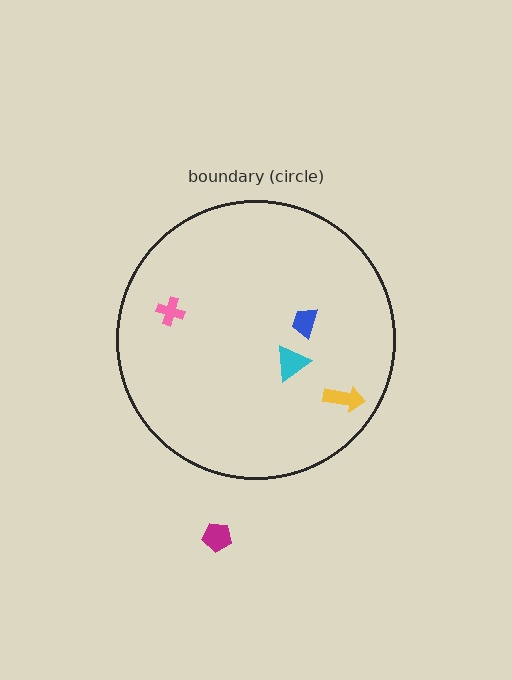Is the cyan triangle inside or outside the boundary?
Inside.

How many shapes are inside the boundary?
4 inside, 1 outside.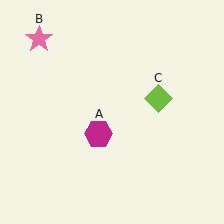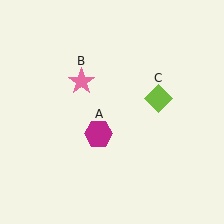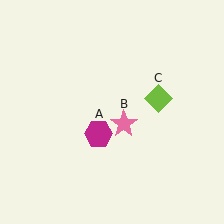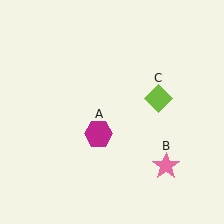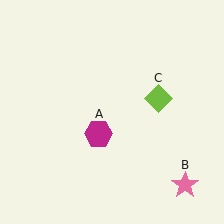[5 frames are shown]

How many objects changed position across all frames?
1 object changed position: pink star (object B).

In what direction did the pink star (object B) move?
The pink star (object B) moved down and to the right.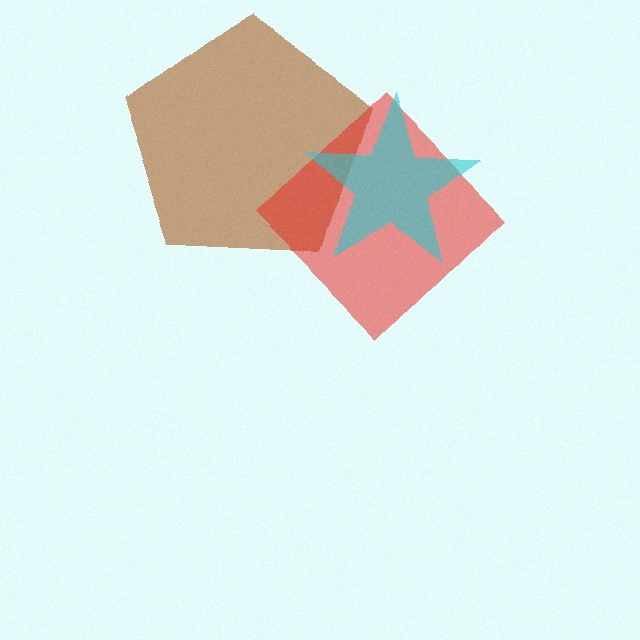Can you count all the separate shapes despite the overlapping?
Yes, there are 3 separate shapes.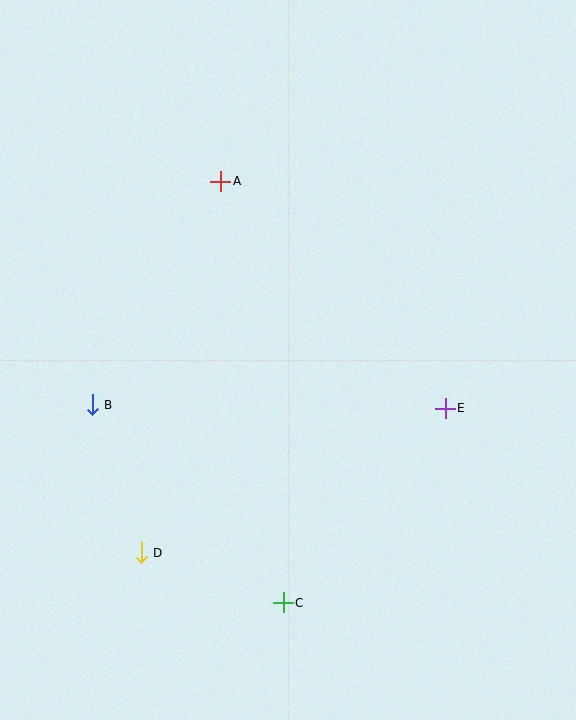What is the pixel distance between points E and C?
The distance between E and C is 253 pixels.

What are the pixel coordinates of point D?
Point D is at (141, 553).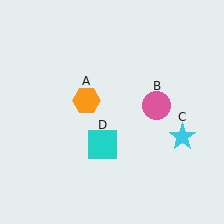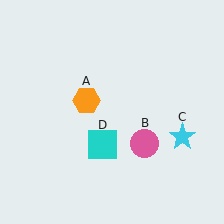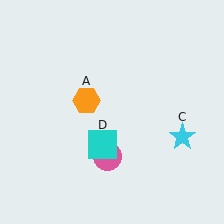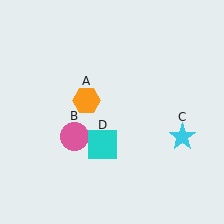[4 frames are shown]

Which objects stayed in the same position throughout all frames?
Orange hexagon (object A) and cyan star (object C) and cyan square (object D) remained stationary.